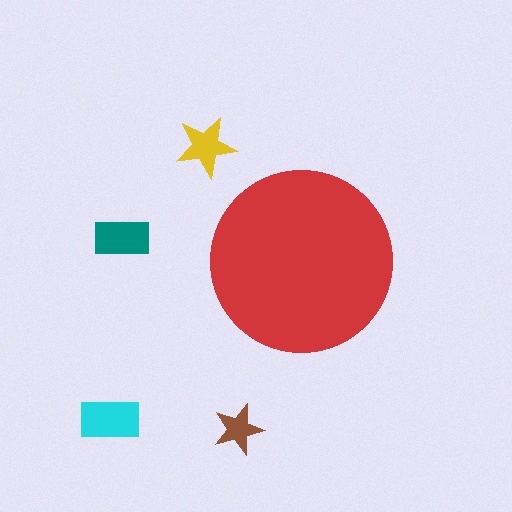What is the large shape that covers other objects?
A red circle.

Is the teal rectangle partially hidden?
No, the teal rectangle is fully visible.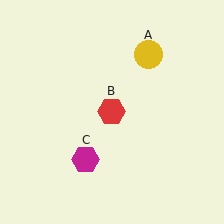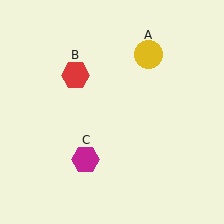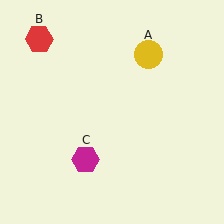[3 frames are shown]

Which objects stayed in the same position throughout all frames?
Yellow circle (object A) and magenta hexagon (object C) remained stationary.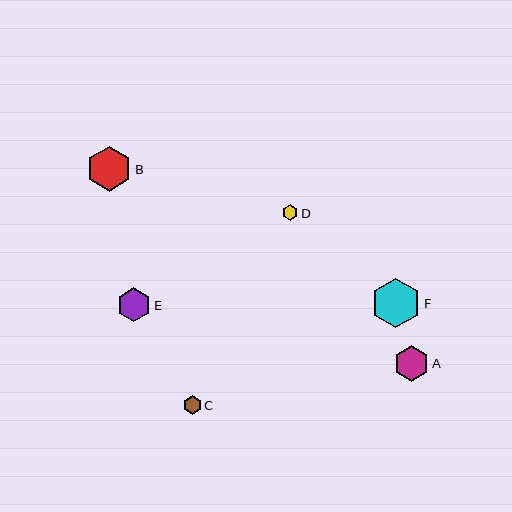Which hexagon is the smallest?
Hexagon D is the smallest with a size of approximately 16 pixels.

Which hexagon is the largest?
Hexagon F is the largest with a size of approximately 50 pixels.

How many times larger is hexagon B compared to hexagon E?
Hexagon B is approximately 1.3 times the size of hexagon E.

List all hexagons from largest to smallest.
From largest to smallest: F, B, A, E, C, D.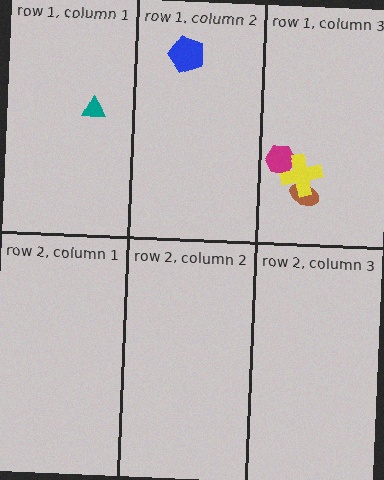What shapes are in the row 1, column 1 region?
The teal triangle.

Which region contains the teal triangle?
The row 1, column 1 region.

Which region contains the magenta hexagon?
The row 1, column 3 region.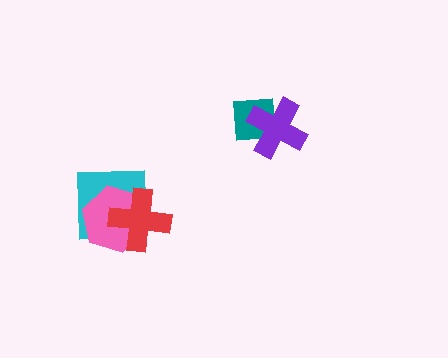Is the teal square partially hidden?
Yes, it is partially covered by another shape.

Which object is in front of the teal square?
The purple cross is in front of the teal square.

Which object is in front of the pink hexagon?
The red cross is in front of the pink hexagon.